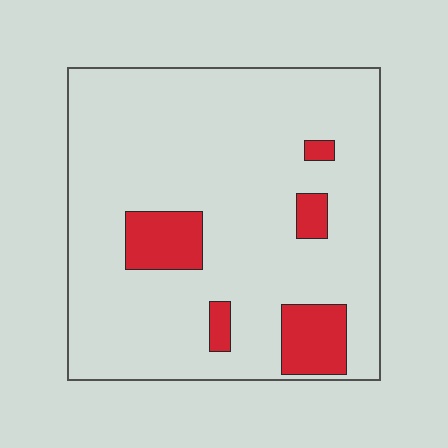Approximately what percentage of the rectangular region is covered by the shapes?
Approximately 15%.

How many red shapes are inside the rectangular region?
5.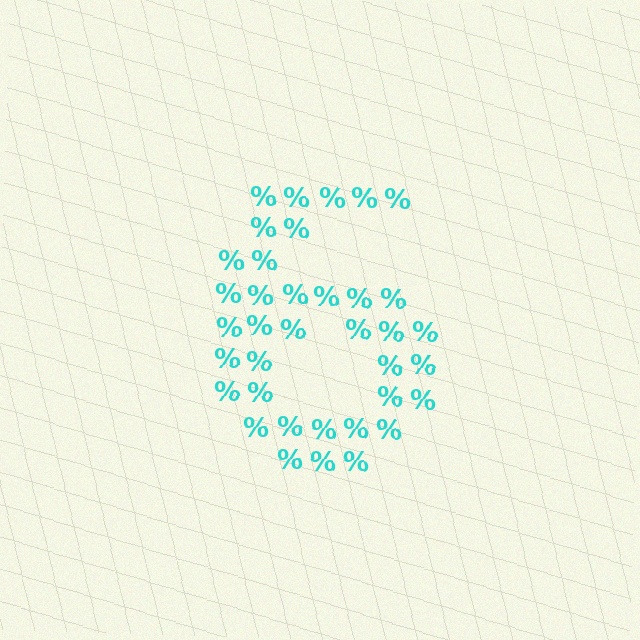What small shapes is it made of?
It is made of small percent signs.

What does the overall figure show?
The overall figure shows the digit 6.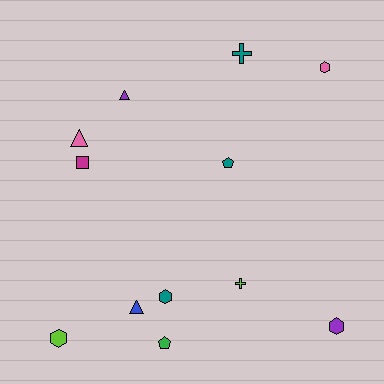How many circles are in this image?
There are no circles.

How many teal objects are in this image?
There are 3 teal objects.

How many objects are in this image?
There are 12 objects.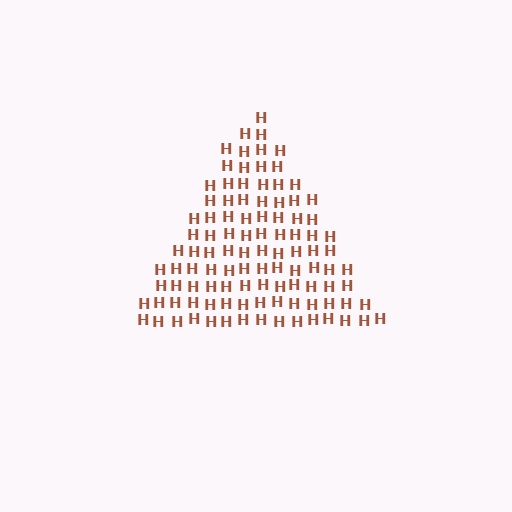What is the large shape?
The large shape is a triangle.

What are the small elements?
The small elements are letter H's.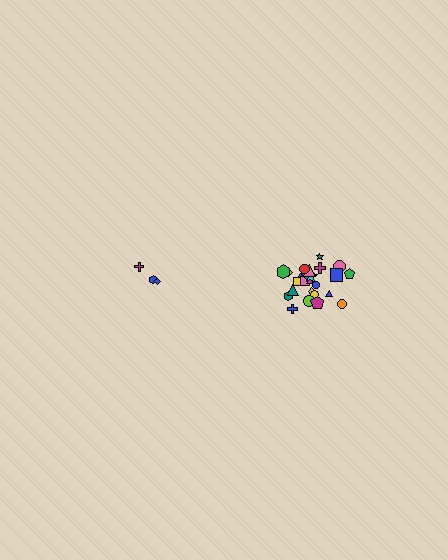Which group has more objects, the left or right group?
The right group.